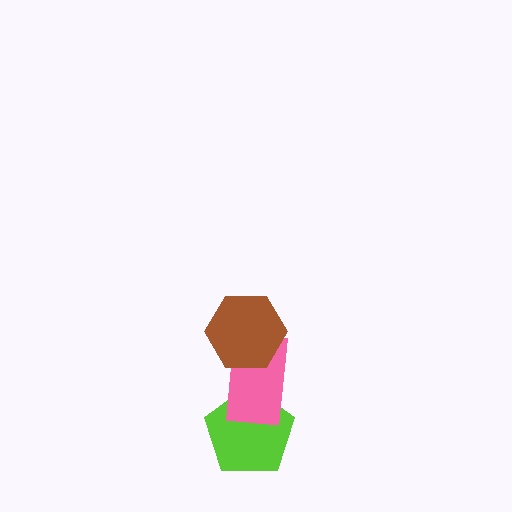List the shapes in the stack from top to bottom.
From top to bottom: the brown hexagon, the pink rectangle, the lime pentagon.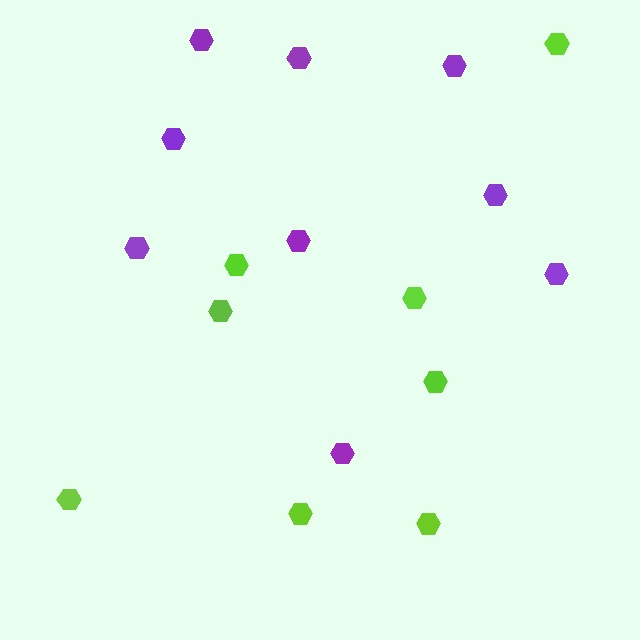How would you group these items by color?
There are 2 groups: one group of purple hexagons (9) and one group of lime hexagons (8).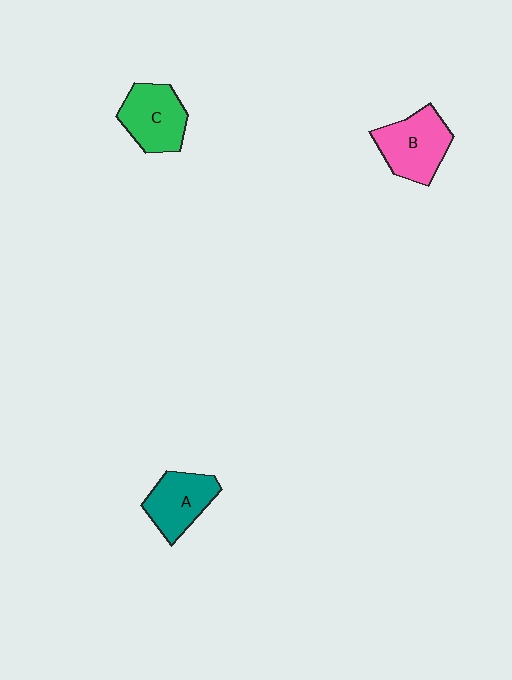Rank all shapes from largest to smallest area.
From largest to smallest: B (pink), C (green), A (teal).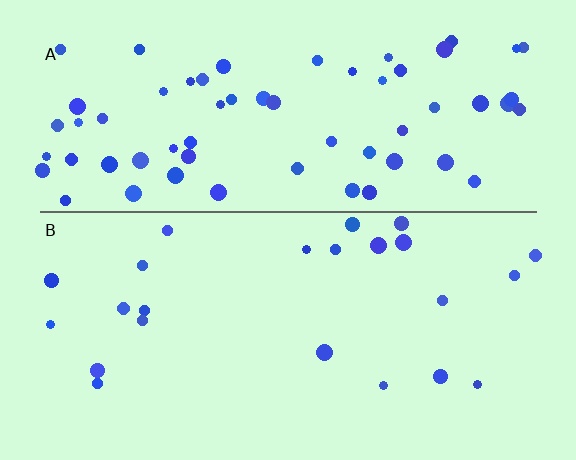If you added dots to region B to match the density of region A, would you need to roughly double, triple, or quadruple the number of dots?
Approximately triple.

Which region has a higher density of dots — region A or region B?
A (the top).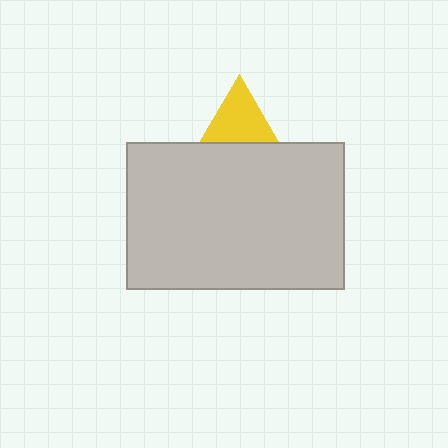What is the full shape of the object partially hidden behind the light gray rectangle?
The partially hidden object is a yellow triangle.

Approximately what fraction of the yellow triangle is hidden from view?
Roughly 48% of the yellow triangle is hidden behind the light gray rectangle.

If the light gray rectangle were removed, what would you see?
You would see the complete yellow triangle.